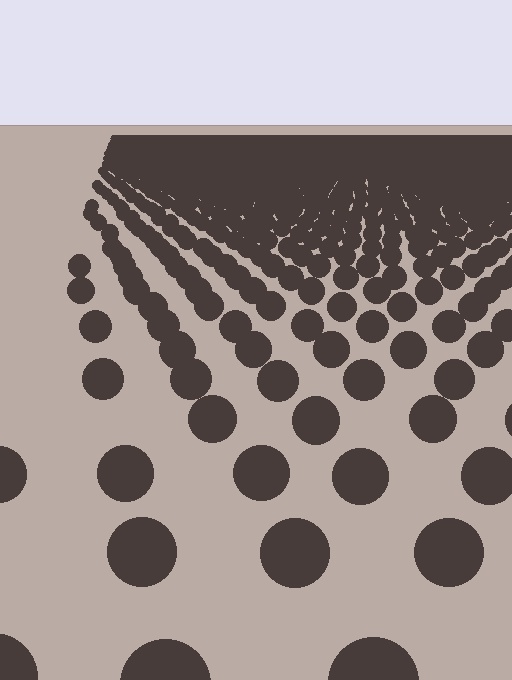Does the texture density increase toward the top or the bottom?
Density increases toward the top.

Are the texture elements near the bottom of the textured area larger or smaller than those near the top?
Larger. Near the bottom, elements are closer to the viewer and appear at a bigger on-screen size.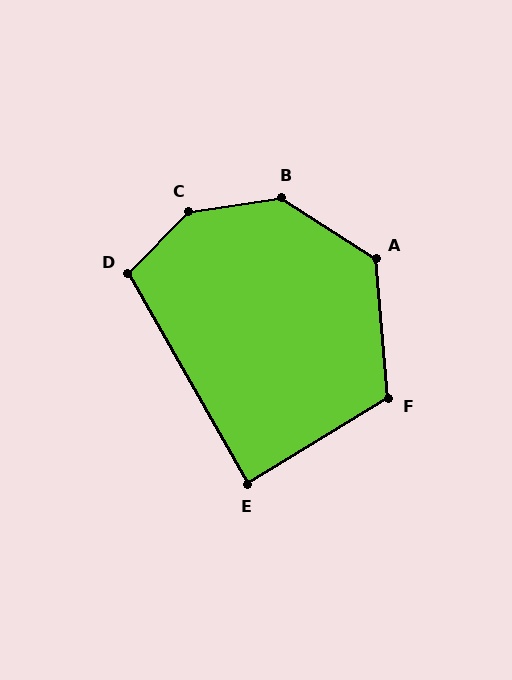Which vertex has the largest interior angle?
C, at approximately 143 degrees.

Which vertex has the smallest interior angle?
E, at approximately 88 degrees.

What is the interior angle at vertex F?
Approximately 116 degrees (obtuse).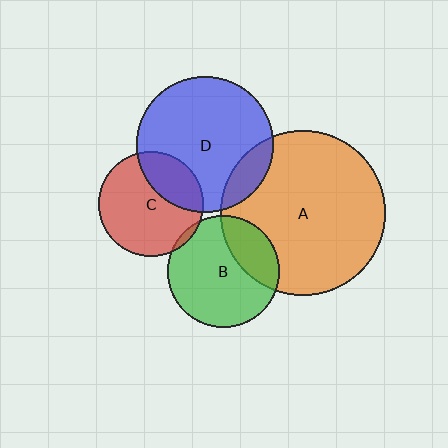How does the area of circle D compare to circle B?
Approximately 1.5 times.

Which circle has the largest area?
Circle A (orange).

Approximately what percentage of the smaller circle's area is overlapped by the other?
Approximately 30%.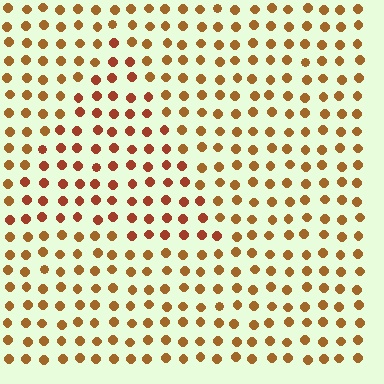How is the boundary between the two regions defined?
The boundary is defined purely by a slight shift in hue (about 21 degrees). Spacing, size, and orientation are identical on both sides.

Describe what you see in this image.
The image is filled with small brown elements in a uniform arrangement. A triangle-shaped region is visible where the elements are tinted to a slightly different hue, forming a subtle color boundary.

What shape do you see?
I see a triangle.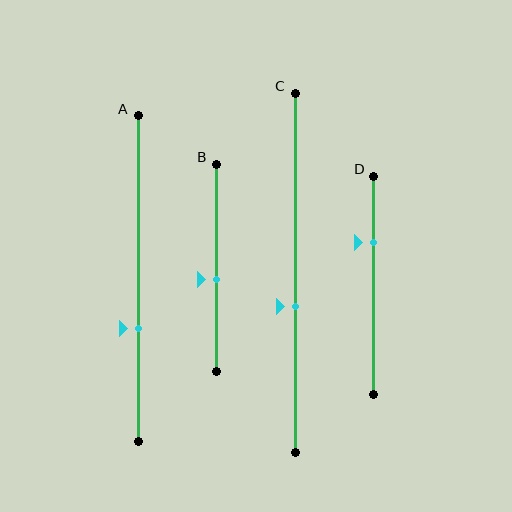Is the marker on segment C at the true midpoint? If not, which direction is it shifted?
No, the marker on segment C is shifted downward by about 9% of the segment length.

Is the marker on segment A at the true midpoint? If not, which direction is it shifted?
No, the marker on segment A is shifted downward by about 15% of the segment length.